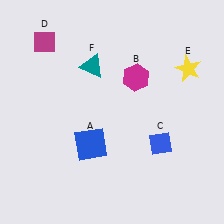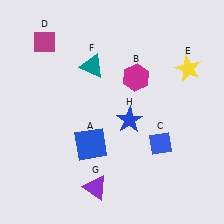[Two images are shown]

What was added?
A purple triangle (G), a blue star (H) were added in Image 2.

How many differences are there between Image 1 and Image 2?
There are 2 differences between the two images.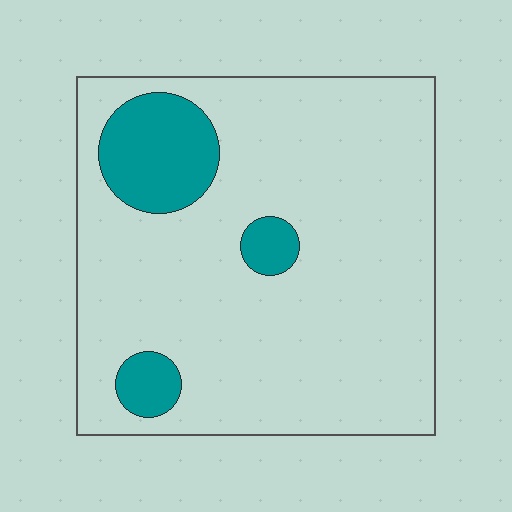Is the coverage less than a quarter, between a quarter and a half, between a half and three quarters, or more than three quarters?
Less than a quarter.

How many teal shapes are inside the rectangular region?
3.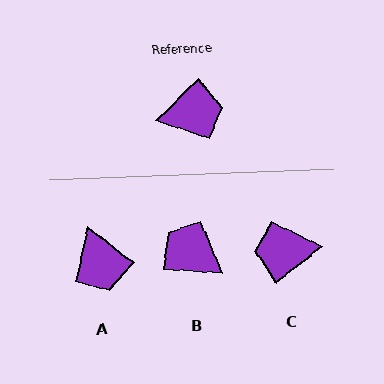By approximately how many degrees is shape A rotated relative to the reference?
Approximately 83 degrees clockwise.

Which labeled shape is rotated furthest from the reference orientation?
C, about 172 degrees away.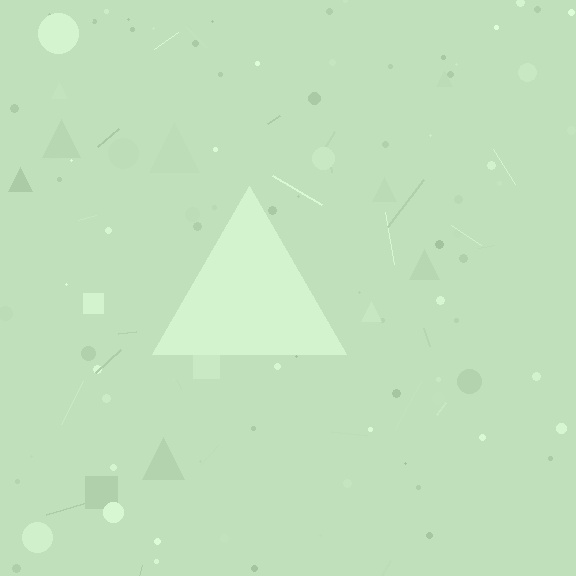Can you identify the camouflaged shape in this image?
The camouflaged shape is a triangle.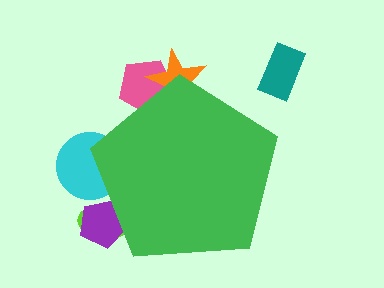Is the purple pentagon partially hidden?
Yes, the purple pentagon is partially hidden behind the green pentagon.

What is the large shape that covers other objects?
A green pentagon.